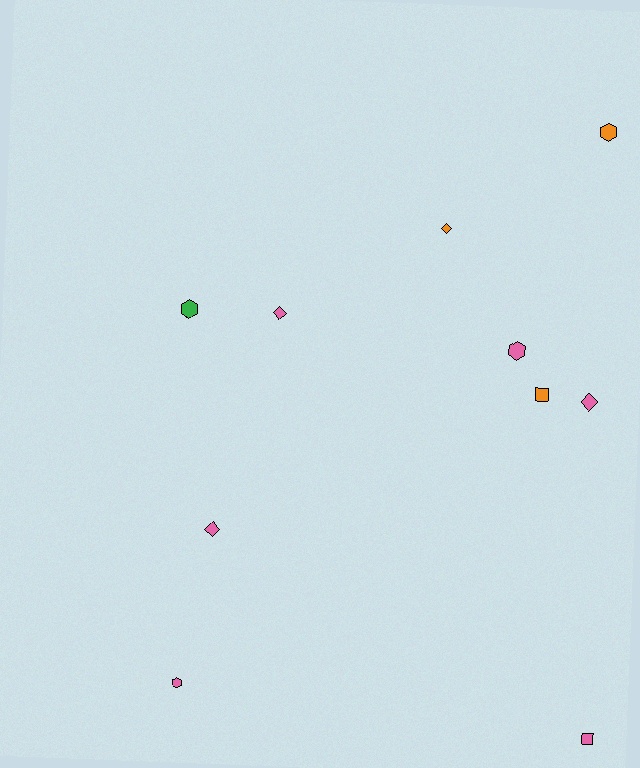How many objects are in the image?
There are 10 objects.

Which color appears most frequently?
Pink, with 6 objects.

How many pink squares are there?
There is 1 pink square.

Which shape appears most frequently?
Hexagon, with 4 objects.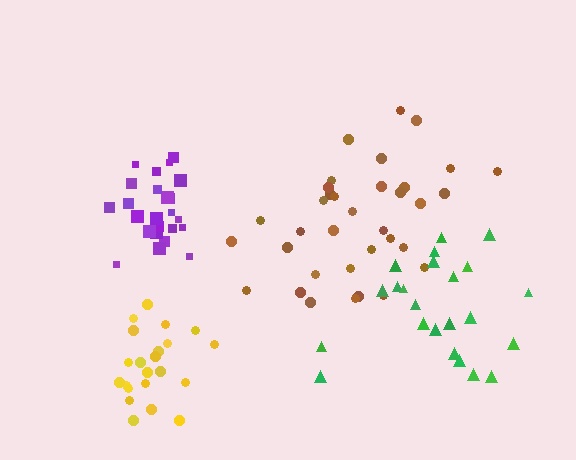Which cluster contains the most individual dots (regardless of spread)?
Brown (35).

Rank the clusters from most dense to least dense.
purple, yellow, brown, green.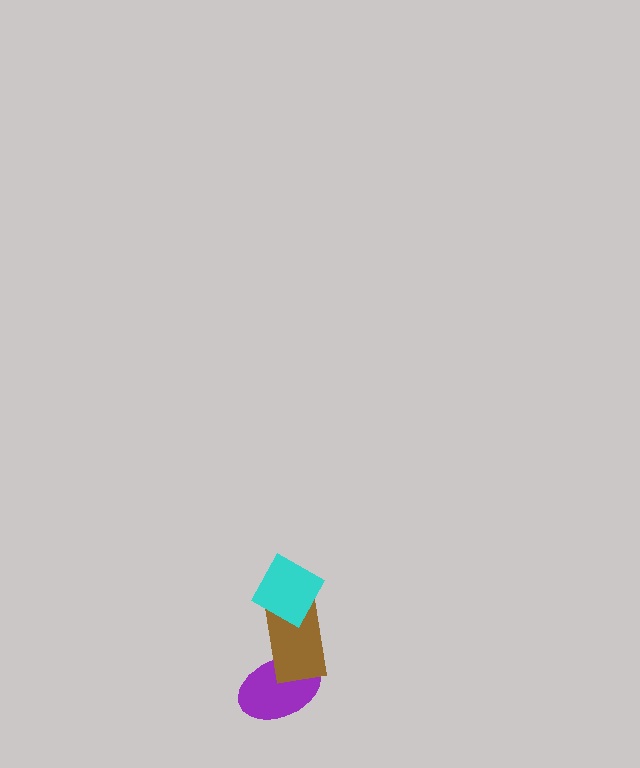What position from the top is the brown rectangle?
The brown rectangle is 2nd from the top.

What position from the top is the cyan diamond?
The cyan diamond is 1st from the top.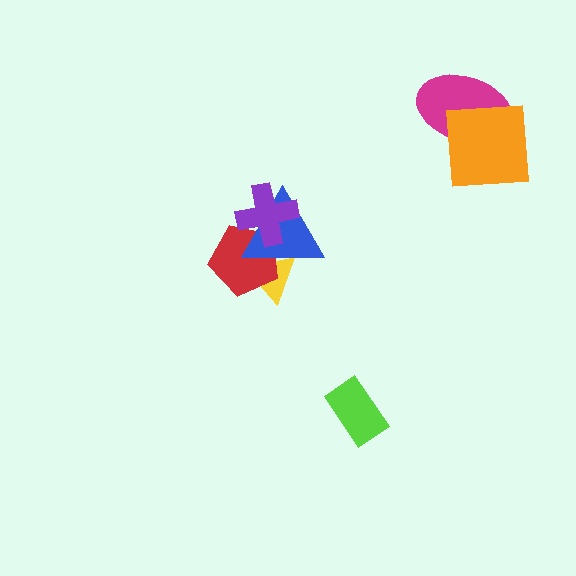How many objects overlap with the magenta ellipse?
1 object overlaps with the magenta ellipse.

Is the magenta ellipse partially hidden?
Yes, it is partially covered by another shape.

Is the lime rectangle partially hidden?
No, no other shape covers it.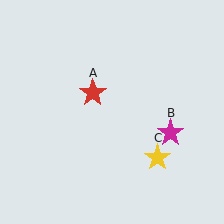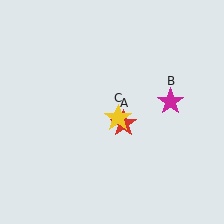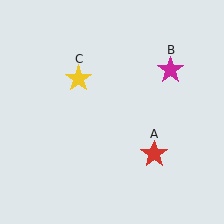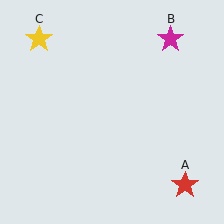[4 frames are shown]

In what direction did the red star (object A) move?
The red star (object A) moved down and to the right.